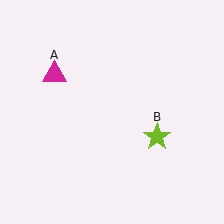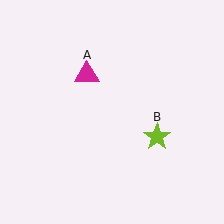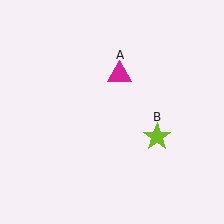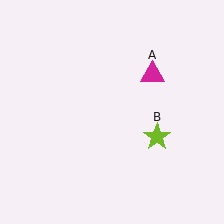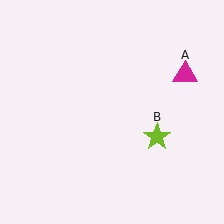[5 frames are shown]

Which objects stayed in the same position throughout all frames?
Lime star (object B) remained stationary.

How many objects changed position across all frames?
1 object changed position: magenta triangle (object A).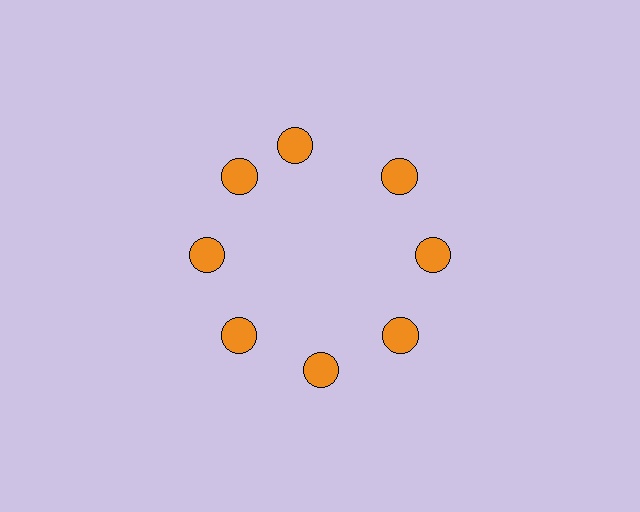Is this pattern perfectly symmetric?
No. The 8 orange circles are arranged in a ring, but one element near the 12 o'clock position is rotated out of alignment along the ring, breaking the 8-fold rotational symmetry.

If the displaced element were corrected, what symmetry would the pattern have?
It would have 8-fold rotational symmetry — the pattern would map onto itself every 45 degrees.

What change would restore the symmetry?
The symmetry would be restored by rotating it back into even spacing with its neighbors so that all 8 circles sit at equal angles and equal distance from the center.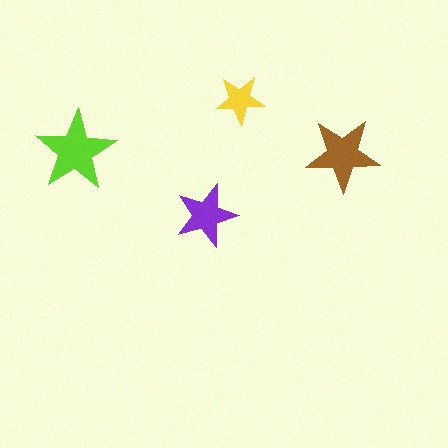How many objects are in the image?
There are 4 objects in the image.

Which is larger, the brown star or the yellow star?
The brown one.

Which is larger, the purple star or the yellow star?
The purple one.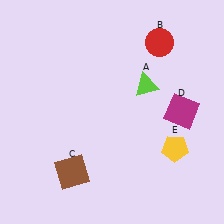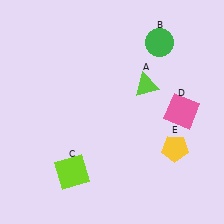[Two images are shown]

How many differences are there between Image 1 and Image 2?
There are 3 differences between the two images.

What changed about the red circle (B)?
In Image 1, B is red. In Image 2, it changed to green.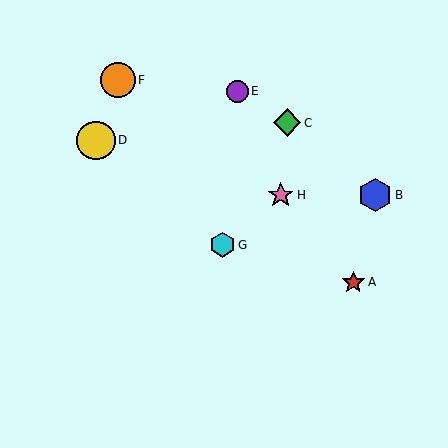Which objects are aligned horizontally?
Objects B, H are aligned horizontally.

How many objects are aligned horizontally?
2 objects (B, H) are aligned horizontally.